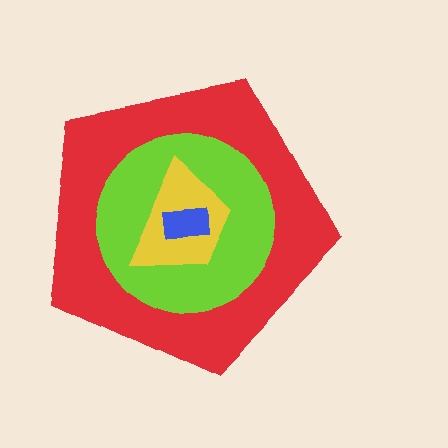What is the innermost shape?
The blue rectangle.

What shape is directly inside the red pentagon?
The lime circle.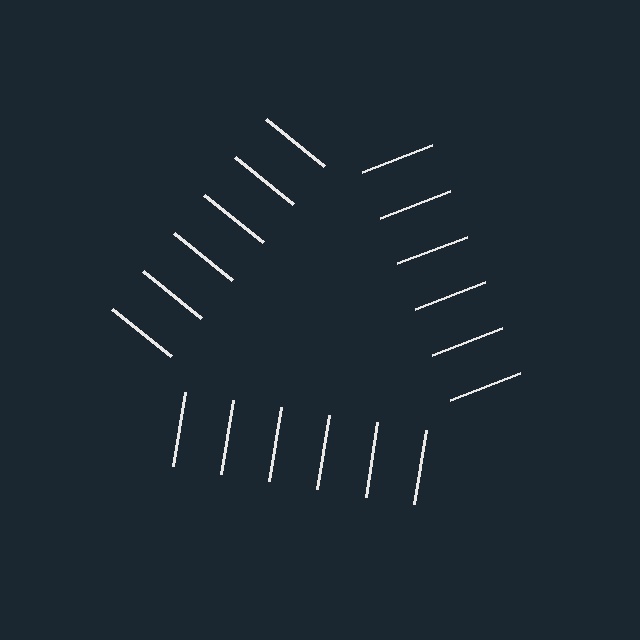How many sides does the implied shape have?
3 sides — the line-ends trace a triangle.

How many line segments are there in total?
18 — 6 along each of the 3 edges.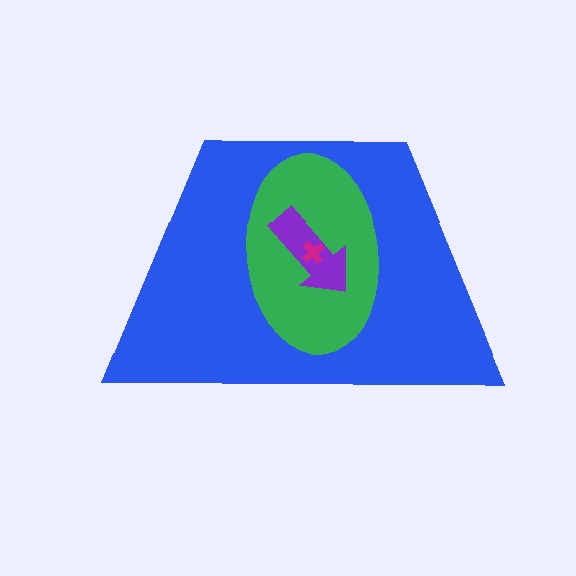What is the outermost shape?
The blue trapezoid.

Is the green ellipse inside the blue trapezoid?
Yes.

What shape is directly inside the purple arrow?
The magenta cross.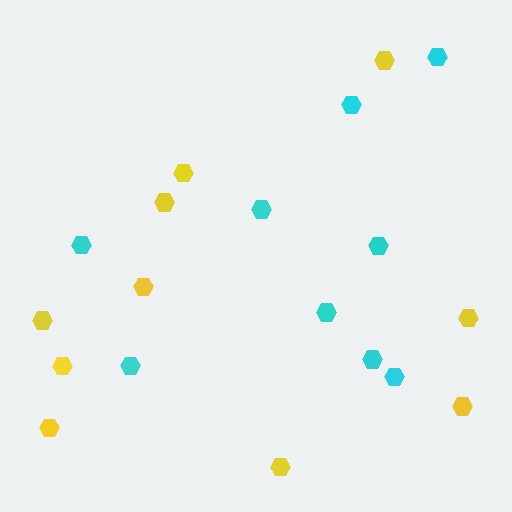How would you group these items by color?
There are 2 groups: one group of cyan hexagons (9) and one group of yellow hexagons (10).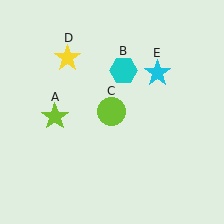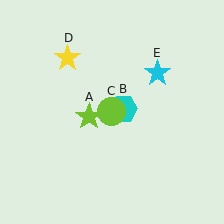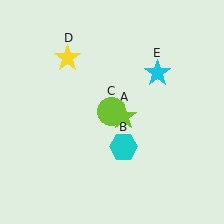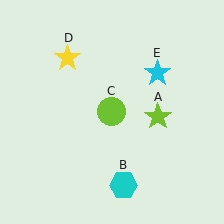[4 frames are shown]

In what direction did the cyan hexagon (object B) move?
The cyan hexagon (object B) moved down.